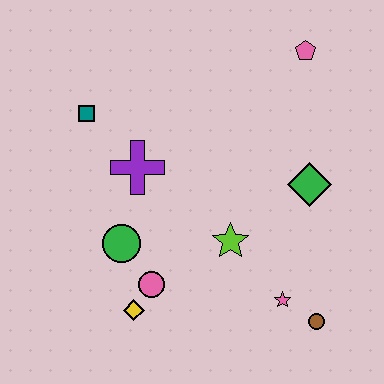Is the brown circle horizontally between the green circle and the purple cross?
No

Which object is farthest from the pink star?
The teal square is farthest from the pink star.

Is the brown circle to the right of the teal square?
Yes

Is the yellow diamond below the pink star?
Yes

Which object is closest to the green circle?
The pink circle is closest to the green circle.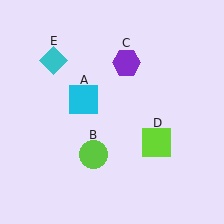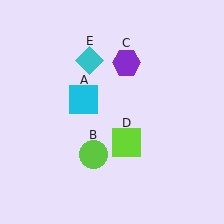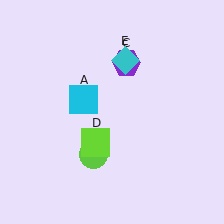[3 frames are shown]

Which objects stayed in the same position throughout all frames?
Cyan square (object A) and lime circle (object B) and purple hexagon (object C) remained stationary.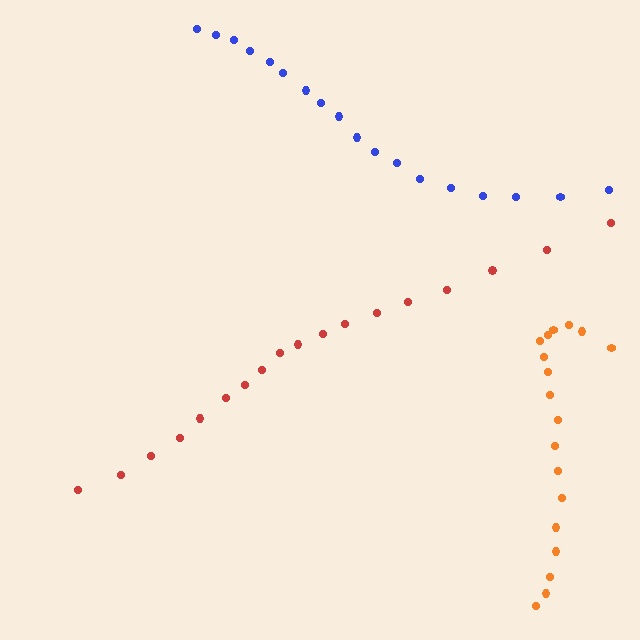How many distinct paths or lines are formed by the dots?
There are 3 distinct paths.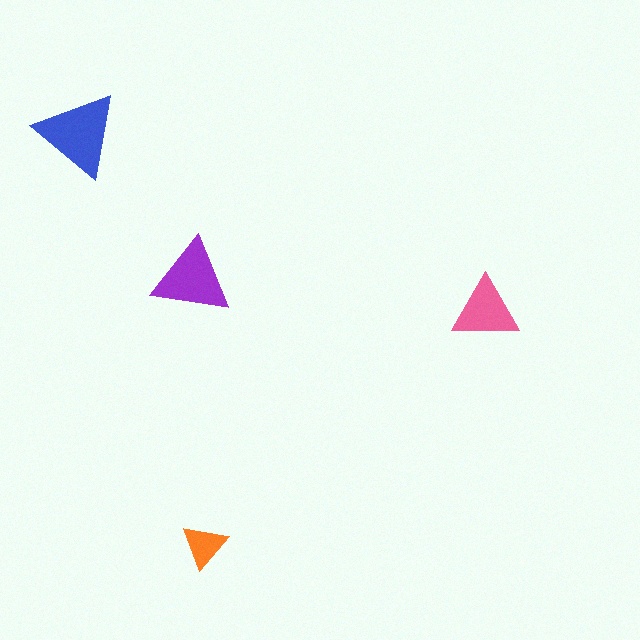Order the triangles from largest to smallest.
the blue one, the purple one, the pink one, the orange one.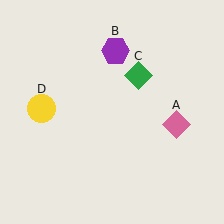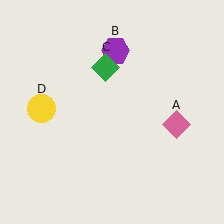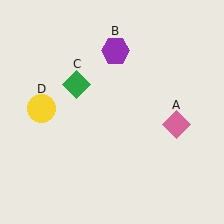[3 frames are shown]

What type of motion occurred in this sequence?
The green diamond (object C) rotated counterclockwise around the center of the scene.